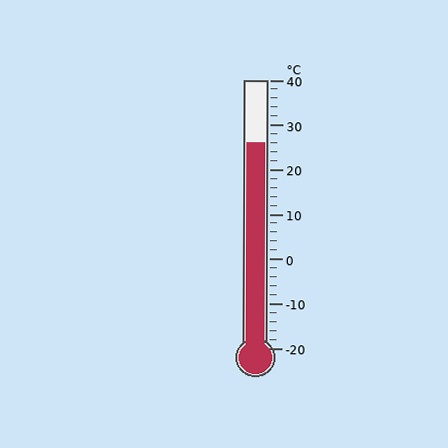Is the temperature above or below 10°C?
The temperature is above 10°C.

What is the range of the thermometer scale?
The thermometer scale ranges from -20°C to 40°C.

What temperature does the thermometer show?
The thermometer shows approximately 26°C.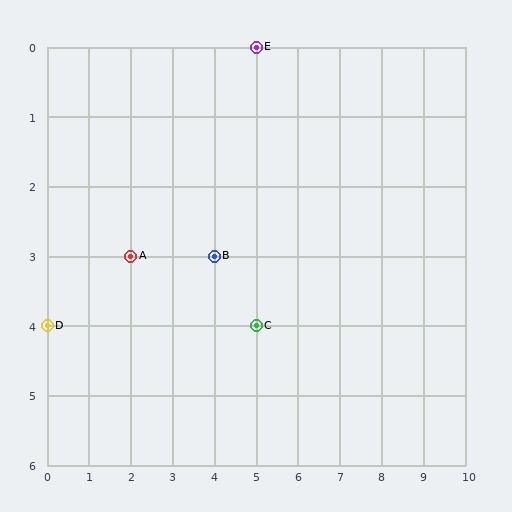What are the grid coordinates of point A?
Point A is at grid coordinates (2, 3).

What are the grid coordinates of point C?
Point C is at grid coordinates (5, 4).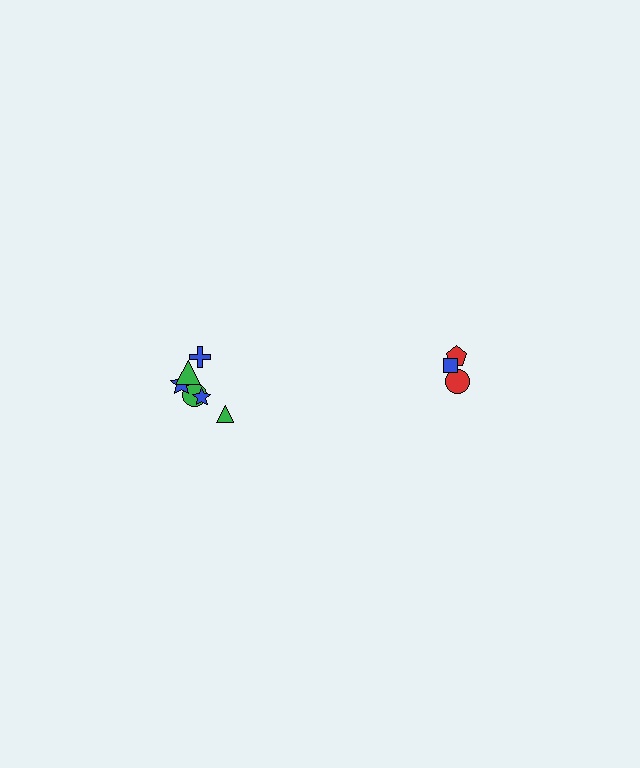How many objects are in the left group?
There are 6 objects.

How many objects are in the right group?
There are 3 objects.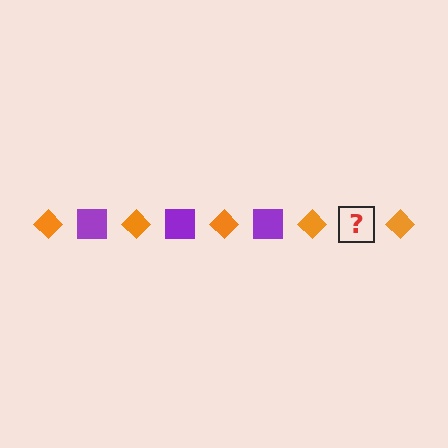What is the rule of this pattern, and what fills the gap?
The rule is that the pattern alternates between orange diamond and purple square. The gap should be filled with a purple square.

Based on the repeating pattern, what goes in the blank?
The blank should be a purple square.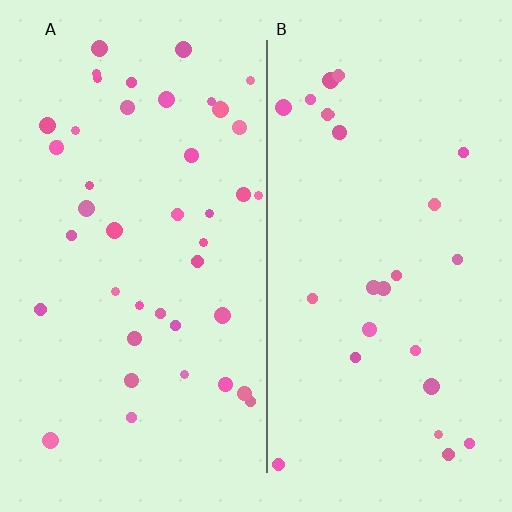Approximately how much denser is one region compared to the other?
Approximately 1.7× — region A over region B.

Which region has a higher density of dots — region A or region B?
A (the left).